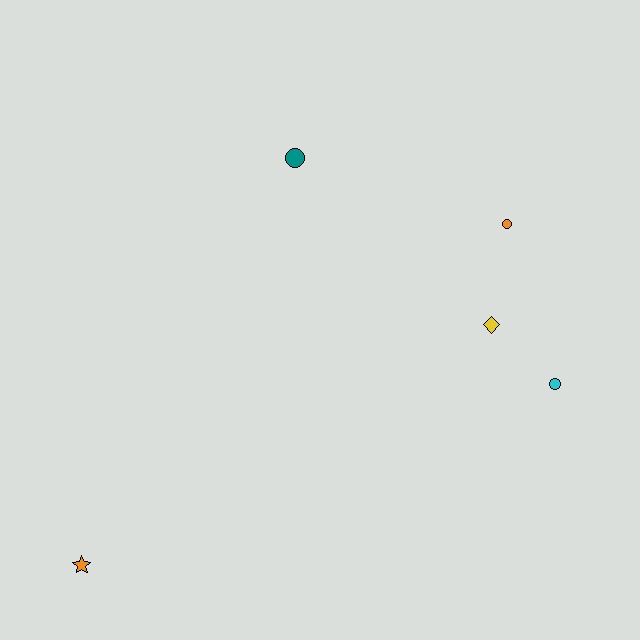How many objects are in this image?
There are 5 objects.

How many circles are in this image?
There are 3 circles.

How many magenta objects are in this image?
There are no magenta objects.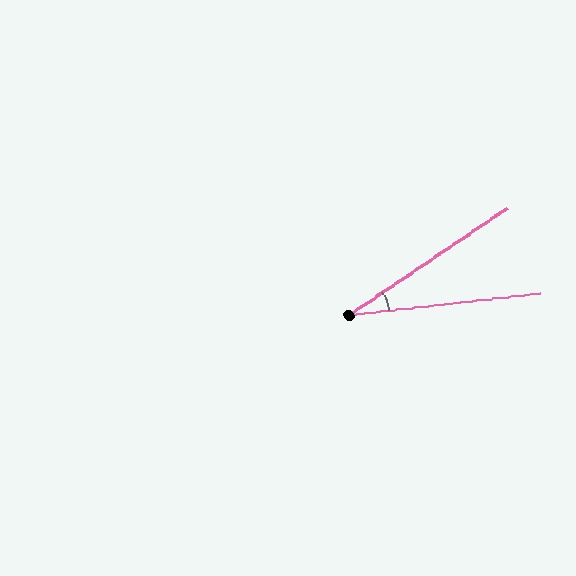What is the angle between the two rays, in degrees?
Approximately 27 degrees.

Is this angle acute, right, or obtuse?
It is acute.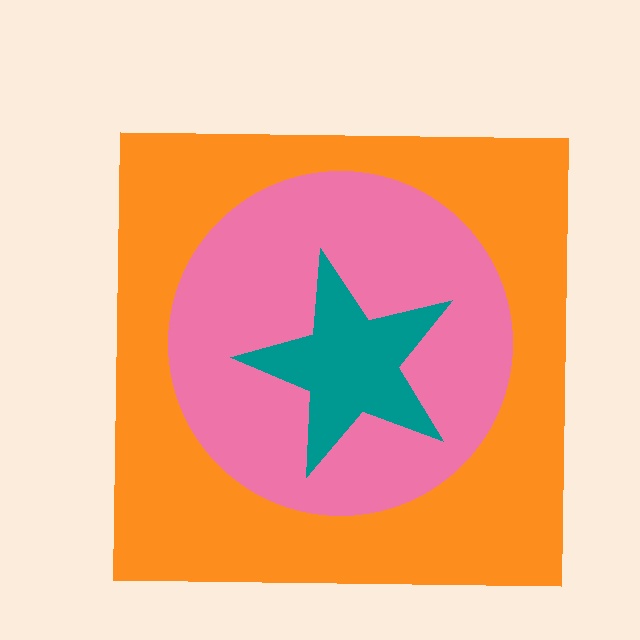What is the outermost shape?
The orange square.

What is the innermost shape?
The teal star.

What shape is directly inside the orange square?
The pink circle.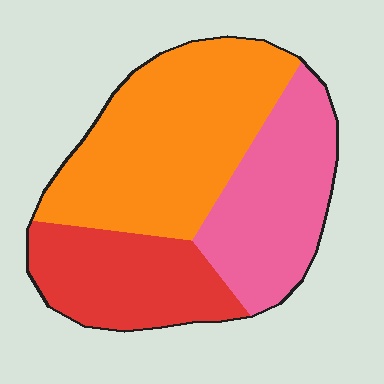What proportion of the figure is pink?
Pink covers roughly 30% of the figure.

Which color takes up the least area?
Red, at roughly 25%.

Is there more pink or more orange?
Orange.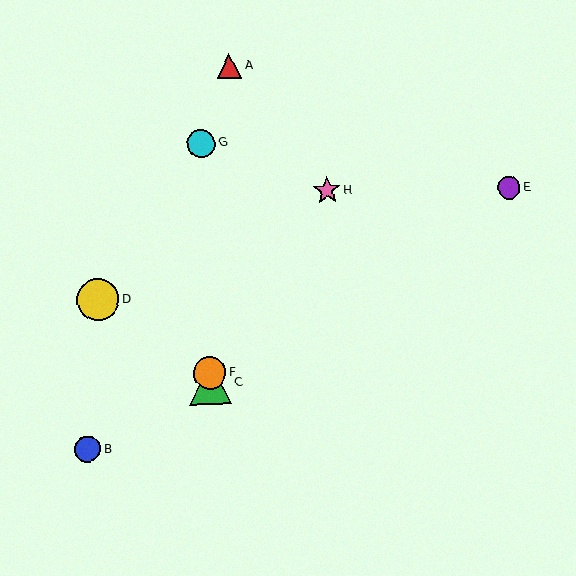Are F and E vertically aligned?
No, F is at x≈210 and E is at x≈509.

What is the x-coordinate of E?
Object E is at x≈509.